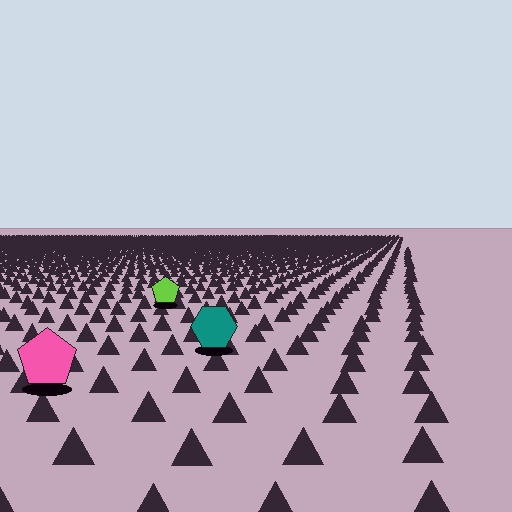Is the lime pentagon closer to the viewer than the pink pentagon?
No. The pink pentagon is closer — you can tell from the texture gradient: the ground texture is coarser near it.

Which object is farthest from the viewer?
The lime pentagon is farthest from the viewer. It appears smaller and the ground texture around it is denser.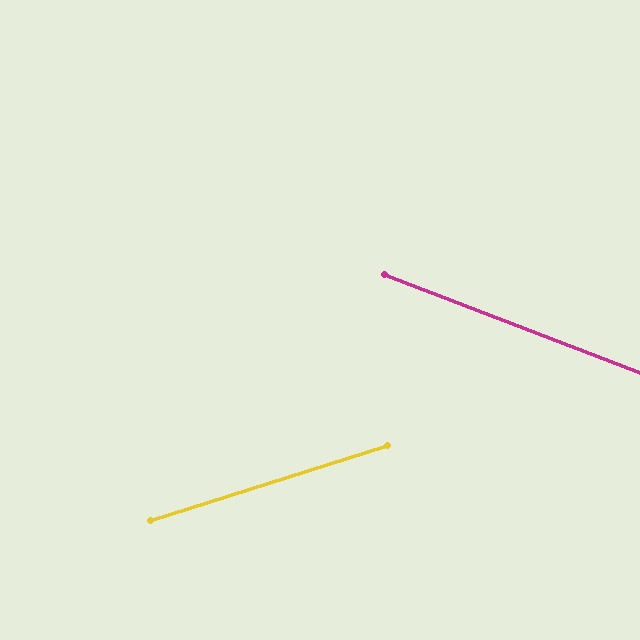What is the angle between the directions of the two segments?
Approximately 39 degrees.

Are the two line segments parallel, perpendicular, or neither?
Neither parallel nor perpendicular — they differ by about 39°.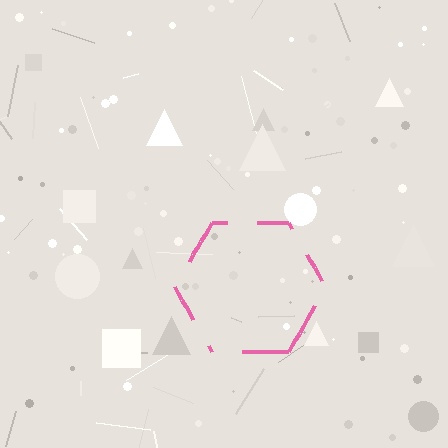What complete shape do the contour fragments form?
The contour fragments form a hexagon.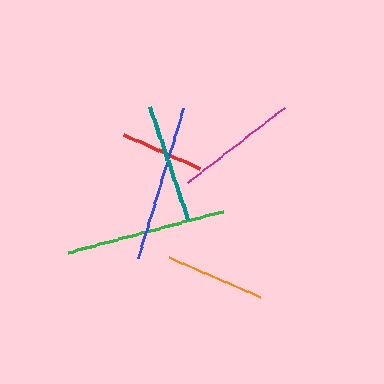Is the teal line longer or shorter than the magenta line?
The magenta line is longer than the teal line.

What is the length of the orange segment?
The orange segment is approximately 99 pixels long.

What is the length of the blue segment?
The blue segment is approximately 156 pixels long.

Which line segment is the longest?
The green line is the longest at approximately 160 pixels.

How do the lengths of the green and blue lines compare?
The green and blue lines are approximately the same length.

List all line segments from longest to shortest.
From longest to shortest: green, blue, magenta, teal, orange, red.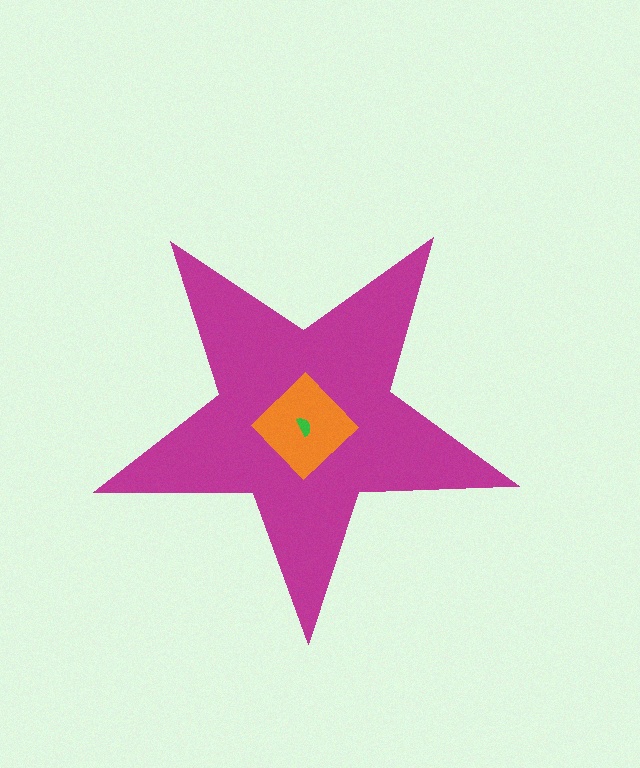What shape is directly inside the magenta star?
The orange diamond.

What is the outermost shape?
The magenta star.